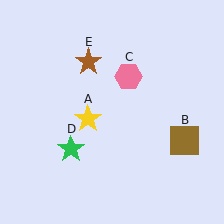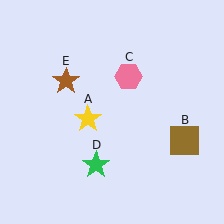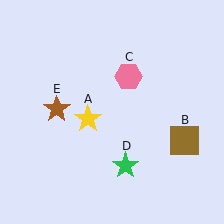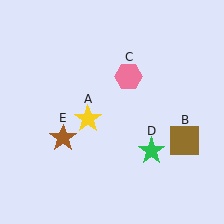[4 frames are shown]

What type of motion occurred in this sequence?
The green star (object D), brown star (object E) rotated counterclockwise around the center of the scene.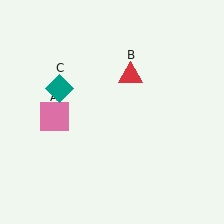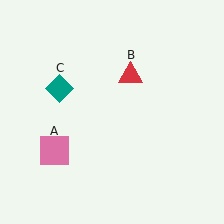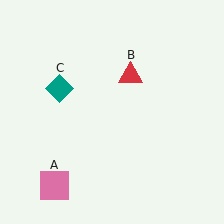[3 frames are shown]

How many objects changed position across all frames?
1 object changed position: pink square (object A).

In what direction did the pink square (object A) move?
The pink square (object A) moved down.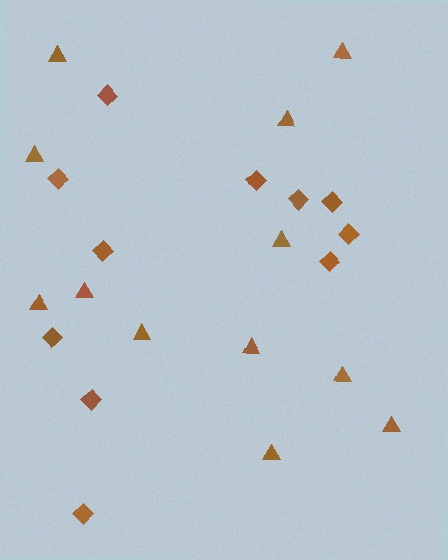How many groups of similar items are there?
There are 2 groups: one group of triangles (12) and one group of diamonds (11).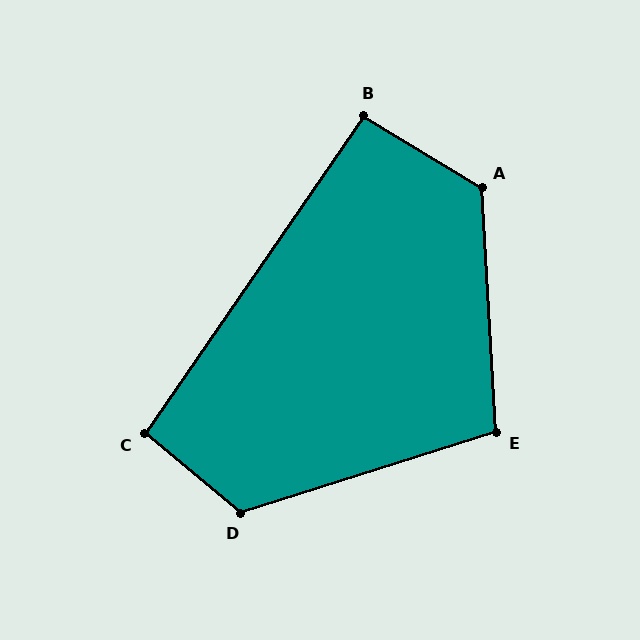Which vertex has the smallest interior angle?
B, at approximately 93 degrees.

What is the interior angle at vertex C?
Approximately 95 degrees (obtuse).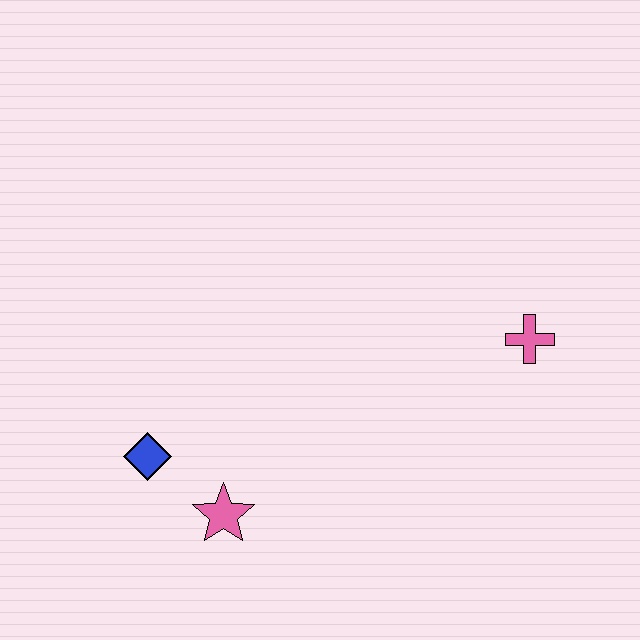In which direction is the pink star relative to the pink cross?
The pink star is to the left of the pink cross.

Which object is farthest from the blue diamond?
The pink cross is farthest from the blue diamond.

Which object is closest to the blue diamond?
The pink star is closest to the blue diamond.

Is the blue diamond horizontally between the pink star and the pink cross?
No